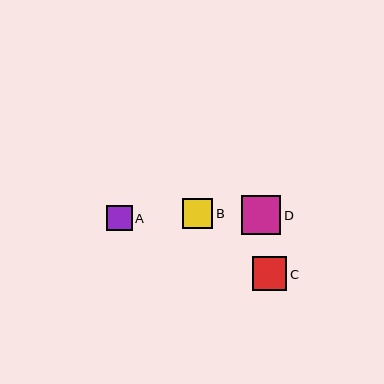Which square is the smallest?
Square A is the smallest with a size of approximately 25 pixels.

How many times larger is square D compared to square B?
Square D is approximately 1.3 times the size of square B.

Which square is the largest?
Square D is the largest with a size of approximately 39 pixels.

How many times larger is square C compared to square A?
Square C is approximately 1.3 times the size of square A.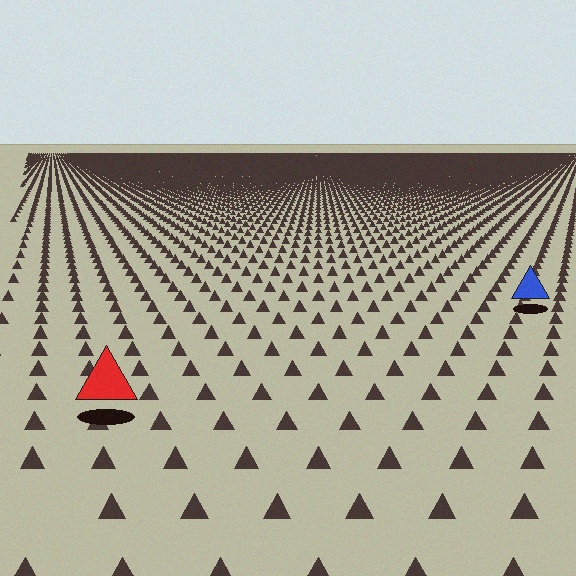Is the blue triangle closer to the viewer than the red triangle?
No. The red triangle is closer — you can tell from the texture gradient: the ground texture is coarser near it.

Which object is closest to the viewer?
The red triangle is closest. The texture marks near it are larger and more spread out.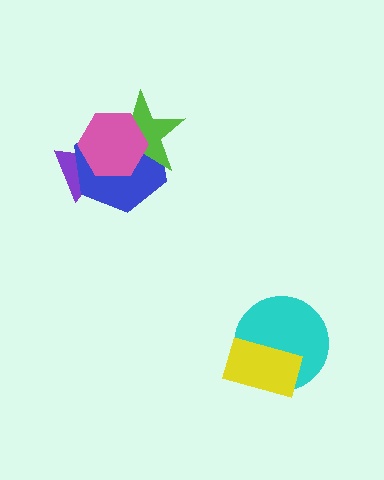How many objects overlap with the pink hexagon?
3 objects overlap with the pink hexagon.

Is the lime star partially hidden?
Yes, it is partially covered by another shape.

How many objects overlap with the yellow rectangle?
1 object overlaps with the yellow rectangle.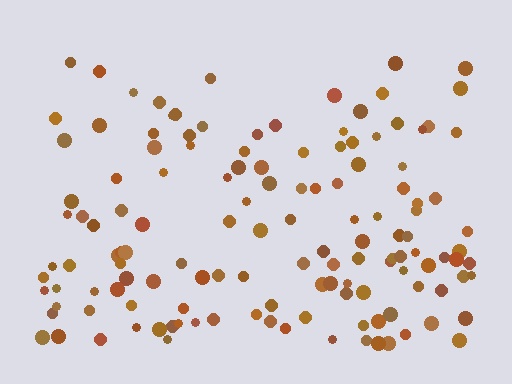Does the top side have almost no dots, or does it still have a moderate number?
Still a moderate number, just noticeably fewer than the bottom.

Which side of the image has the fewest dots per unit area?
The top.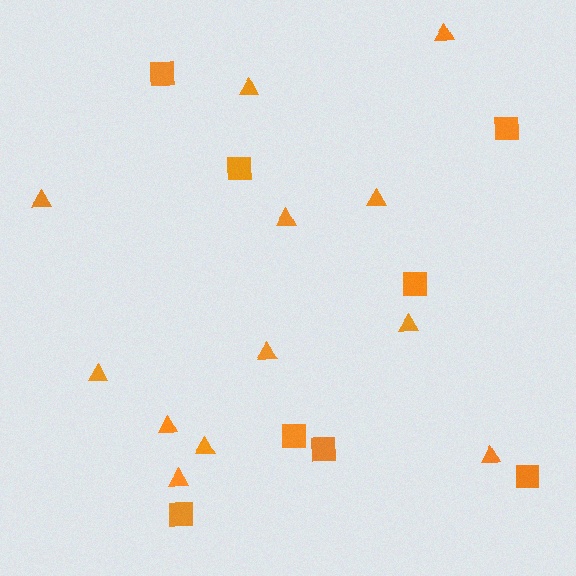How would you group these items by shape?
There are 2 groups: one group of squares (8) and one group of triangles (12).